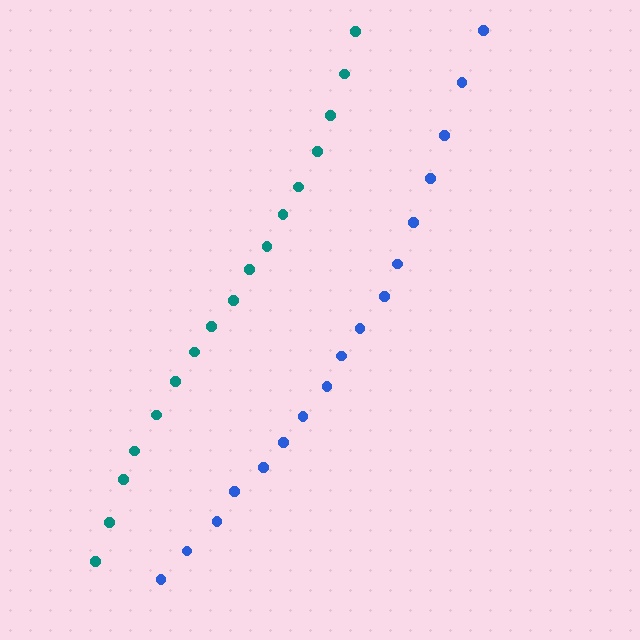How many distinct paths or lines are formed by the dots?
There are 2 distinct paths.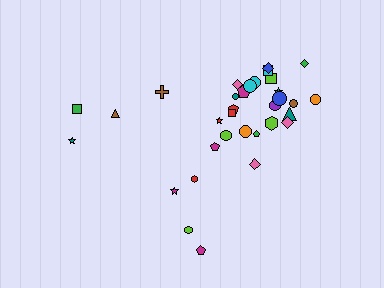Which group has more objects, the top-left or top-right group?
The top-right group.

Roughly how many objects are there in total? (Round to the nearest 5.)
Roughly 35 objects in total.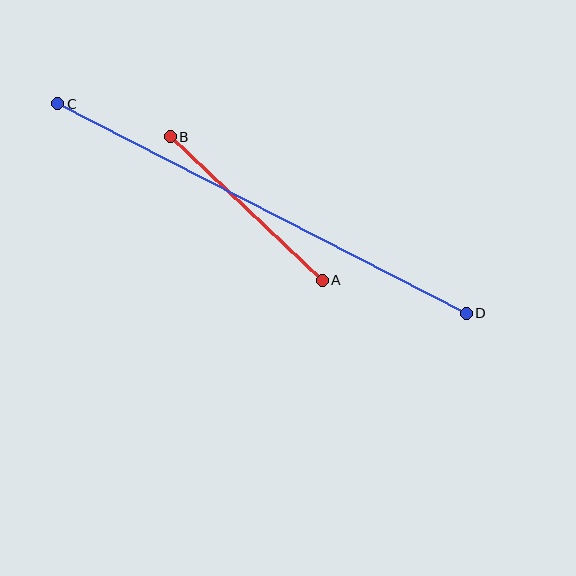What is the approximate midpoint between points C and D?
The midpoint is at approximately (262, 208) pixels.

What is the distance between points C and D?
The distance is approximately 459 pixels.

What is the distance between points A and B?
The distance is approximately 209 pixels.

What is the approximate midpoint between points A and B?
The midpoint is at approximately (246, 208) pixels.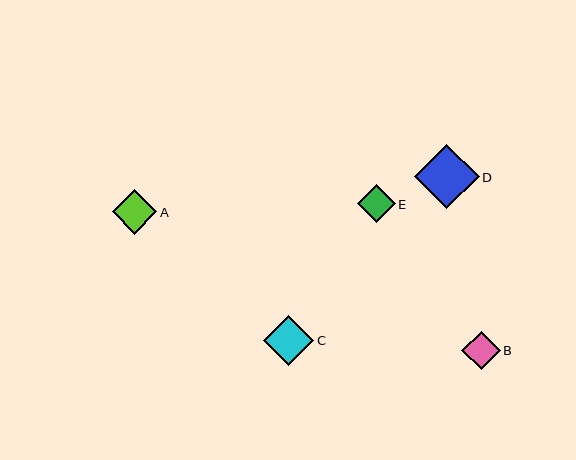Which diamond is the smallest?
Diamond E is the smallest with a size of approximately 37 pixels.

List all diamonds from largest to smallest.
From largest to smallest: D, C, A, B, E.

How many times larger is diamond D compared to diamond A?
Diamond D is approximately 1.4 times the size of diamond A.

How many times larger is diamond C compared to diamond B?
Diamond C is approximately 1.3 times the size of diamond B.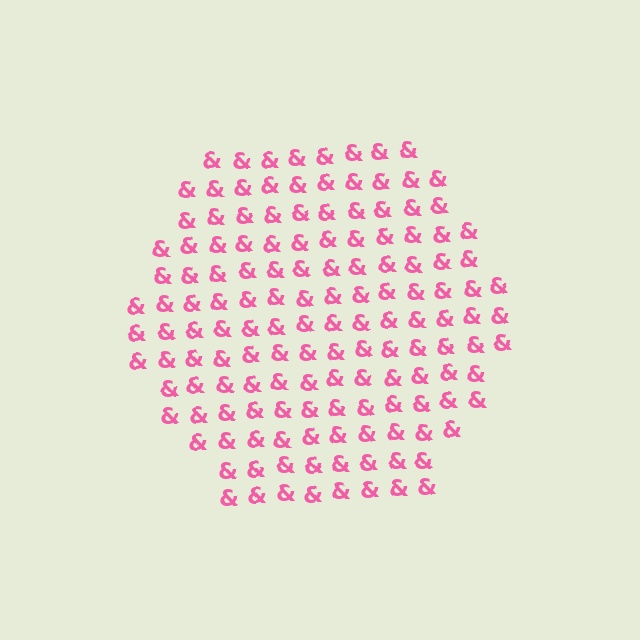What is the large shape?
The large shape is a hexagon.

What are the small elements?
The small elements are ampersands.